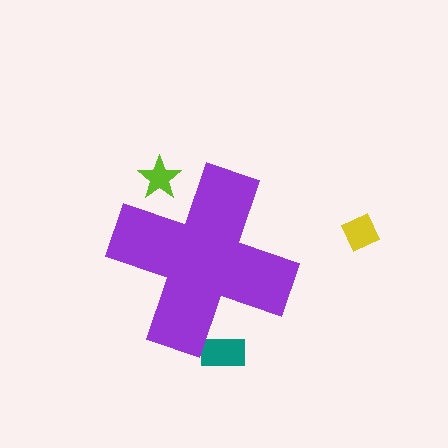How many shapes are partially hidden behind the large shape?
2 shapes are partially hidden.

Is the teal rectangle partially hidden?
Yes, the teal rectangle is partially hidden behind the purple cross.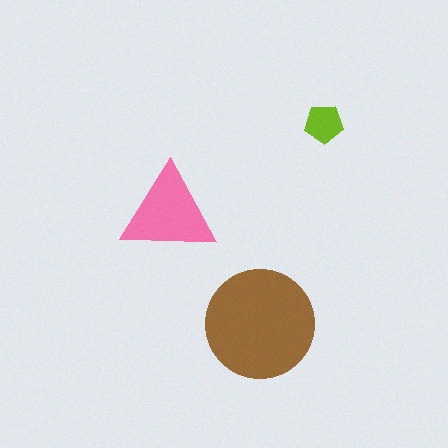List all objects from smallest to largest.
The lime pentagon, the pink triangle, the brown circle.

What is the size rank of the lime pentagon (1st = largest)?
3rd.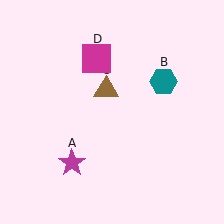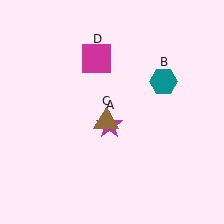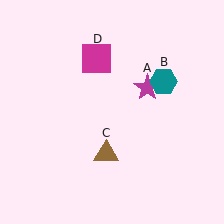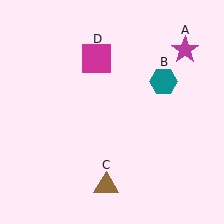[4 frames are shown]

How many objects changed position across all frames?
2 objects changed position: magenta star (object A), brown triangle (object C).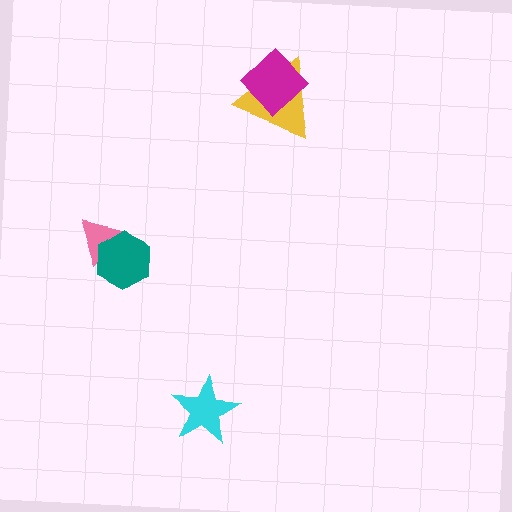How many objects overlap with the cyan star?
0 objects overlap with the cyan star.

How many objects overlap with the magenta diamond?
1 object overlaps with the magenta diamond.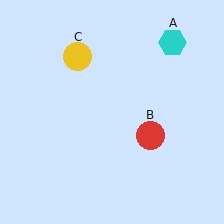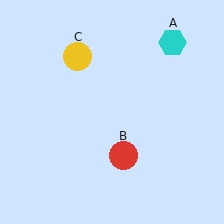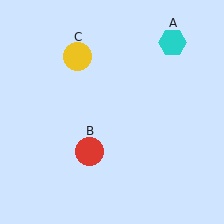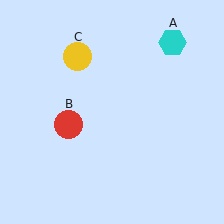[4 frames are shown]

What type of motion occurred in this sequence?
The red circle (object B) rotated clockwise around the center of the scene.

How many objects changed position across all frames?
1 object changed position: red circle (object B).